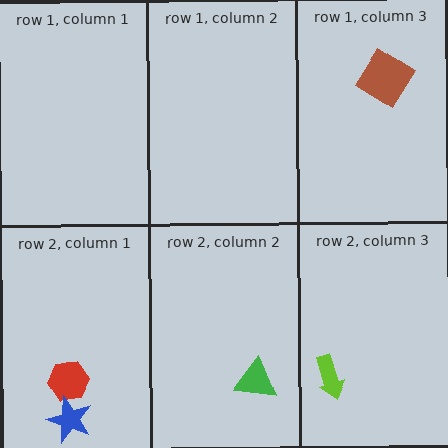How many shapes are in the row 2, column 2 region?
1.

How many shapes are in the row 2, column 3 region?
1.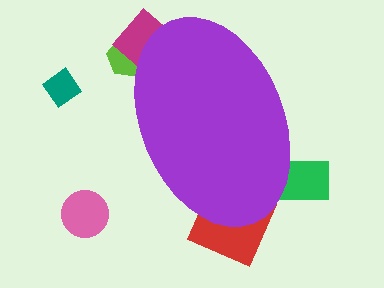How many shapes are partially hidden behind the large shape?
4 shapes are partially hidden.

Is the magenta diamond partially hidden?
Yes, the magenta diamond is partially hidden behind the purple ellipse.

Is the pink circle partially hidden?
No, the pink circle is fully visible.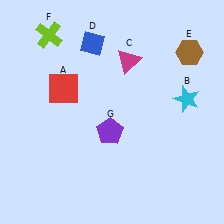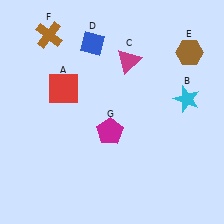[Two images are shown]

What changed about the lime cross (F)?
In Image 1, F is lime. In Image 2, it changed to brown.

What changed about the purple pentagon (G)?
In Image 1, G is purple. In Image 2, it changed to magenta.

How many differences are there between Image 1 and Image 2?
There are 2 differences between the two images.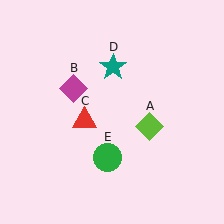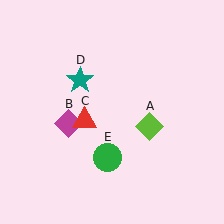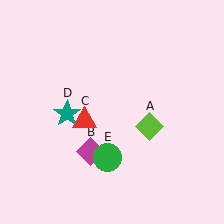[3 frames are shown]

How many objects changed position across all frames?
2 objects changed position: magenta diamond (object B), teal star (object D).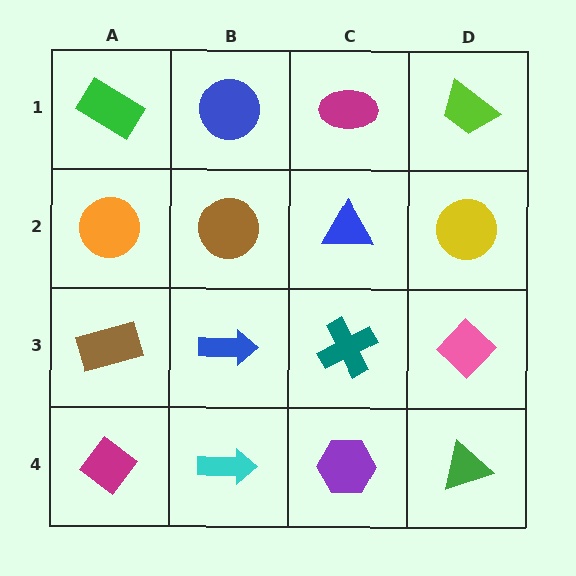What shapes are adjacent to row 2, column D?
A lime trapezoid (row 1, column D), a pink diamond (row 3, column D), a blue triangle (row 2, column C).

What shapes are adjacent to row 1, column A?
An orange circle (row 2, column A), a blue circle (row 1, column B).